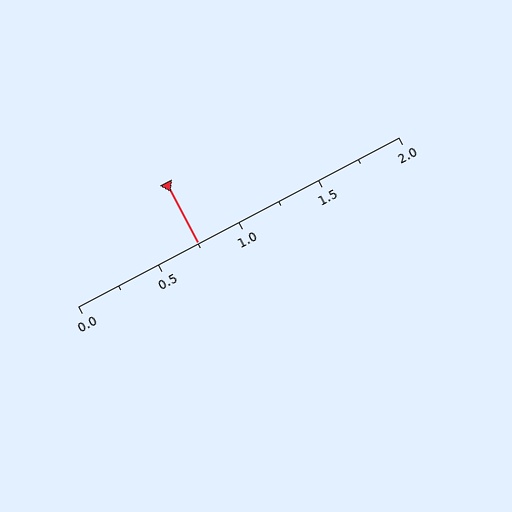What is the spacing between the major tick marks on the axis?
The major ticks are spaced 0.5 apart.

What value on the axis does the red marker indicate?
The marker indicates approximately 0.75.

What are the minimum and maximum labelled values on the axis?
The axis runs from 0.0 to 2.0.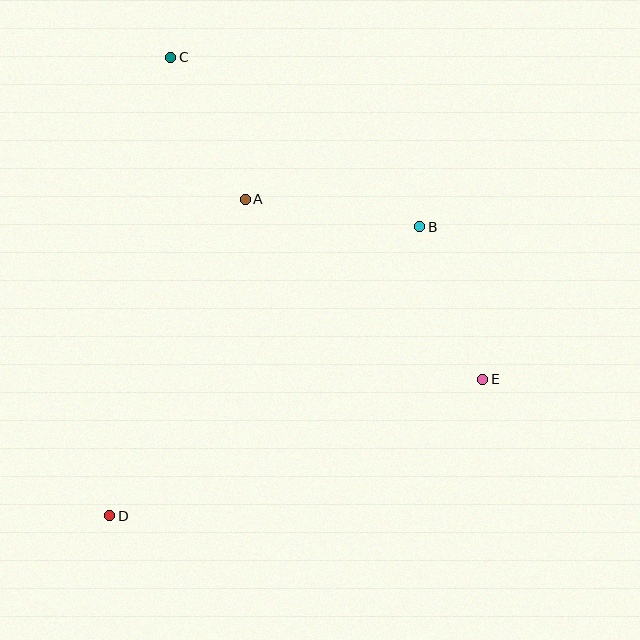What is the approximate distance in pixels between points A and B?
The distance between A and B is approximately 177 pixels.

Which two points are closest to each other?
Points A and C are closest to each other.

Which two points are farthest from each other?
Points C and D are farthest from each other.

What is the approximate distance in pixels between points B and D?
The distance between B and D is approximately 424 pixels.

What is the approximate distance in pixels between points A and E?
The distance between A and E is approximately 298 pixels.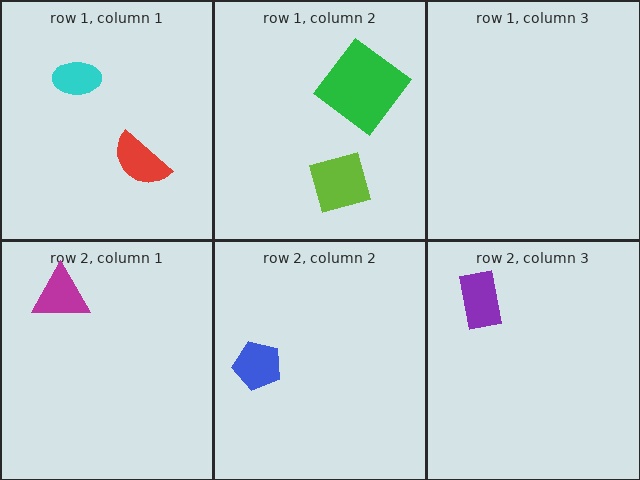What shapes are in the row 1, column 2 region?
The lime diamond, the green diamond.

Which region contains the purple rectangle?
The row 2, column 3 region.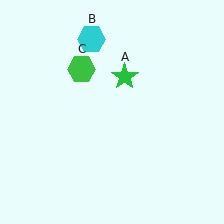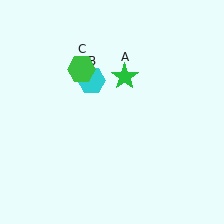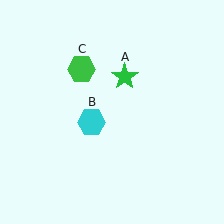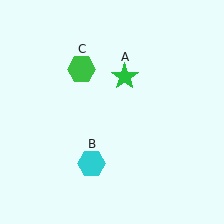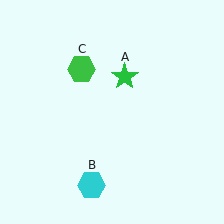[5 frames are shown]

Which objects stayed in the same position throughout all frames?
Green star (object A) and green hexagon (object C) remained stationary.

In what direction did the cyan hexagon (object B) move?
The cyan hexagon (object B) moved down.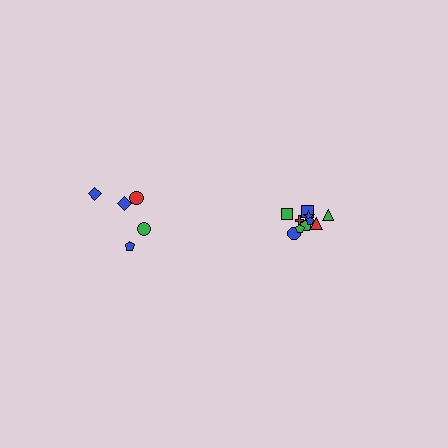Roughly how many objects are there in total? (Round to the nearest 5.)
Roughly 15 objects in total.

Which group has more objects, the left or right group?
The right group.